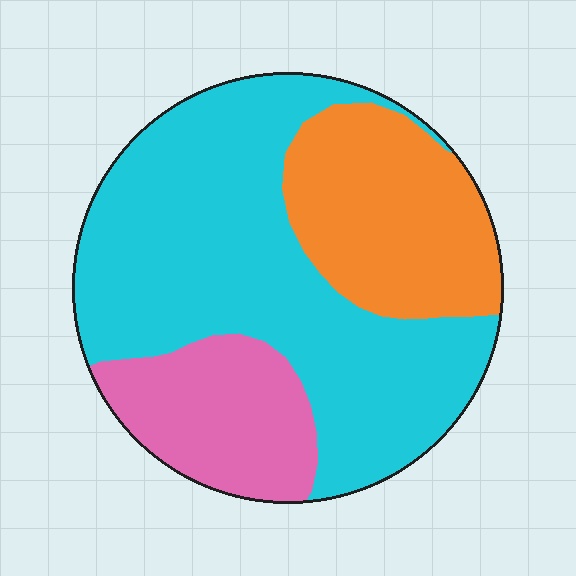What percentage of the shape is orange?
Orange takes up about one quarter (1/4) of the shape.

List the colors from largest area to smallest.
From largest to smallest: cyan, orange, pink.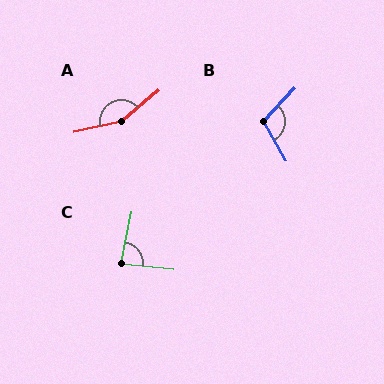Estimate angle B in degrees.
Approximately 107 degrees.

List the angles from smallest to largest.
C (85°), B (107°), A (152°).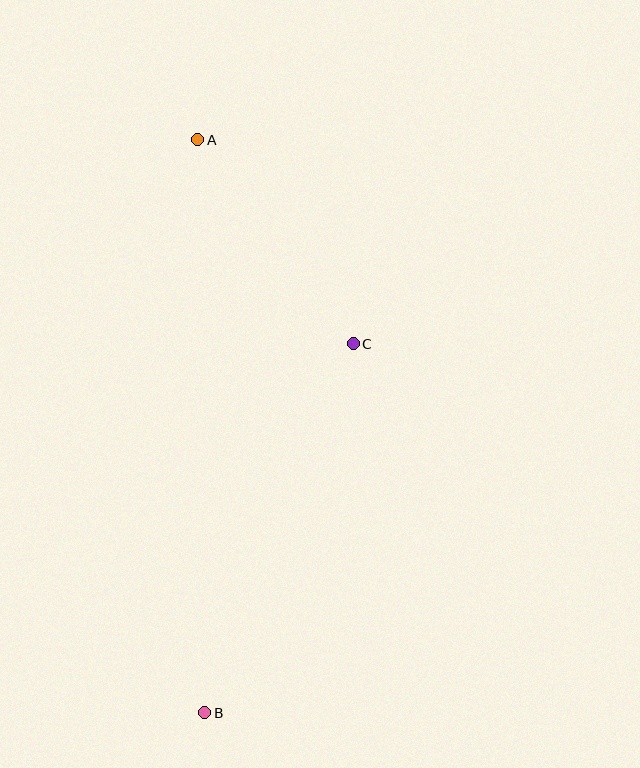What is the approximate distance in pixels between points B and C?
The distance between B and C is approximately 398 pixels.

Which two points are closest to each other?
Points A and C are closest to each other.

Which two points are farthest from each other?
Points A and B are farthest from each other.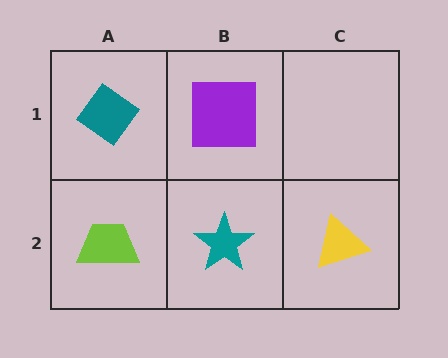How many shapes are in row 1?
2 shapes.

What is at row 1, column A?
A teal diamond.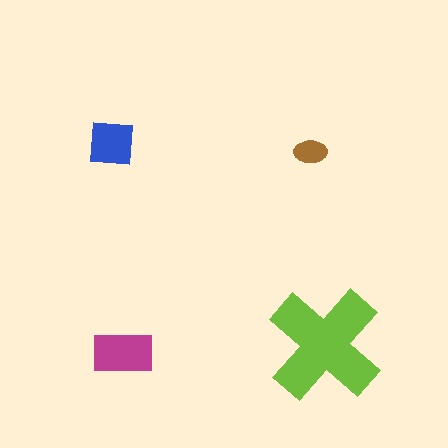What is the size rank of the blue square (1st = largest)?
3rd.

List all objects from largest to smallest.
The lime cross, the magenta rectangle, the blue square, the brown ellipse.